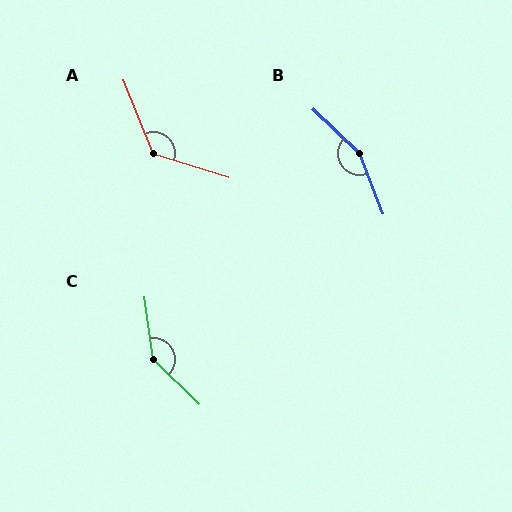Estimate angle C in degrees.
Approximately 142 degrees.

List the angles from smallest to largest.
A (130°), C (142°), B (155°).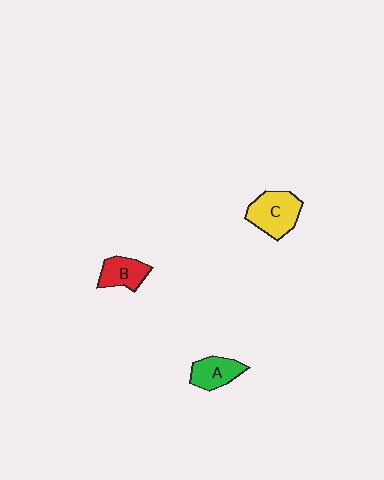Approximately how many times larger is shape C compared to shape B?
Approximately 1.5 times.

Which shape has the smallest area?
Shape B (red).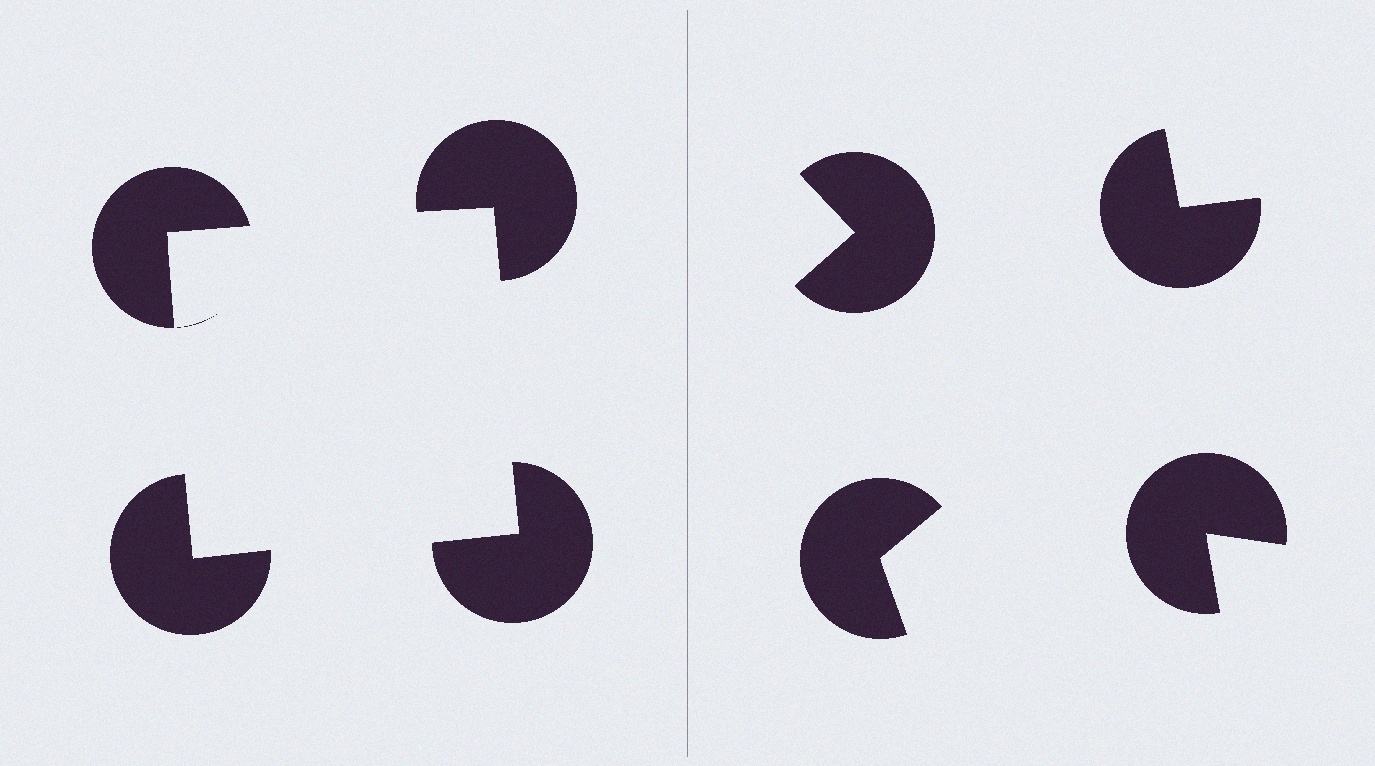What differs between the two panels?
The pac-man discs are positioned identically on both sides; only the wedge orientations differ. On the left they align to a square; on the right they are misaligned.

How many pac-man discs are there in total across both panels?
8 — 4 on each side.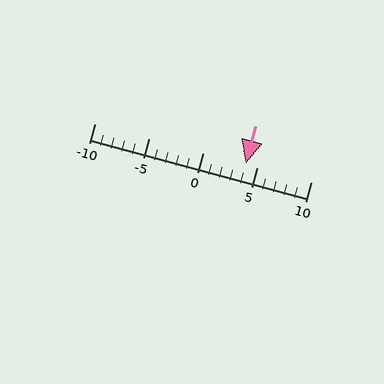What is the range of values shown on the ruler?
The ruler shows values from -10 to 10.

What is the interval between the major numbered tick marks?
The major tick marks are spaced 5 units apart.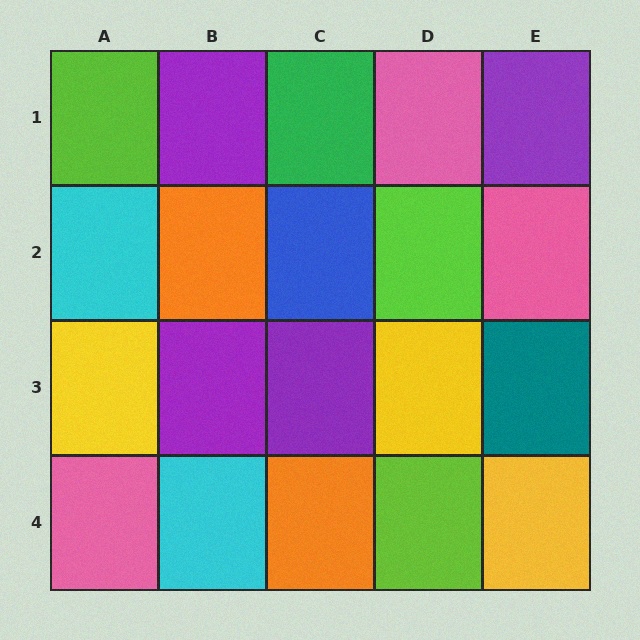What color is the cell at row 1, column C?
Green.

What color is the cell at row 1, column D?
Pink.